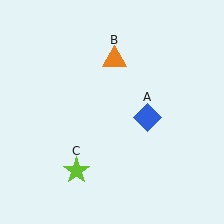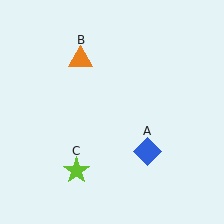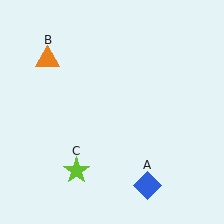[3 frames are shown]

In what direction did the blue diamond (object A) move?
The blue diamond (object A) moved down.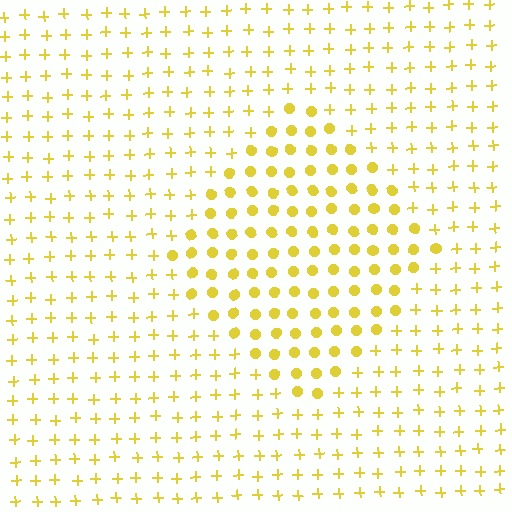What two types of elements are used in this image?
The image uses circles inside the diamond region and plus signs outside it.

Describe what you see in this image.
The image is filled with small yellow elements arranged in a uniform grid. A diamond-shaped region contains circles, while the surrounding area contains plus signs. The boundary is defined purely by the change in element shape.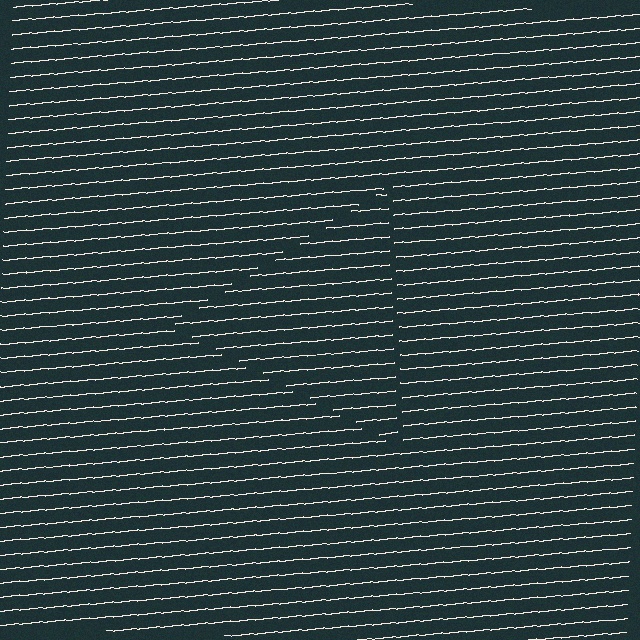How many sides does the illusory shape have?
3 sides — the line-ends trace a triangle.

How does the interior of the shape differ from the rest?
The interior of the shape contains the same grating, shifted by half a period — the contour is defined by the phase discontinuity where line-ends from the inner and outer gratings abut.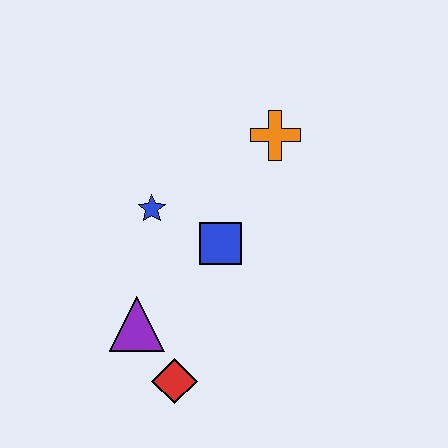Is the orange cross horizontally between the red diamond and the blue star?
No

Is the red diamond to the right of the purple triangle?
Yes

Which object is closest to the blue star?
The blue square is closest to the blue star.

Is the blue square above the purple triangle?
Yes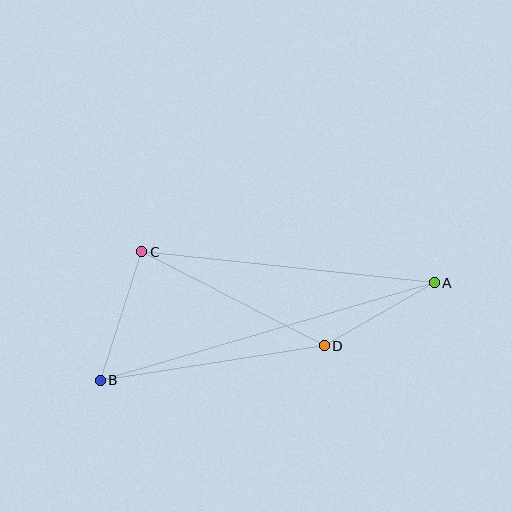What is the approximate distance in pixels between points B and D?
The distance between B and D is approximately 227 pixels.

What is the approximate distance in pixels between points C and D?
The distance between C and D is approximately 205 pixels.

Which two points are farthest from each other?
Points A and B are farthest from each other.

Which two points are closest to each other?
Points A and D are closest to each other.